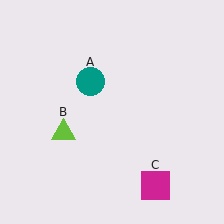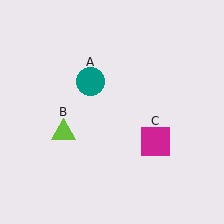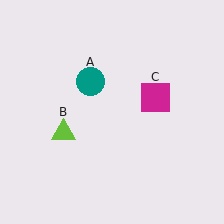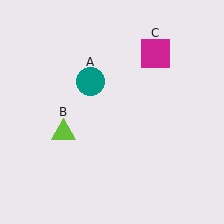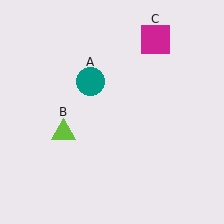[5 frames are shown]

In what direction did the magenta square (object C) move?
The magenta square (object C) moved up.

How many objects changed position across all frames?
1 object changed position: magenta square (object C).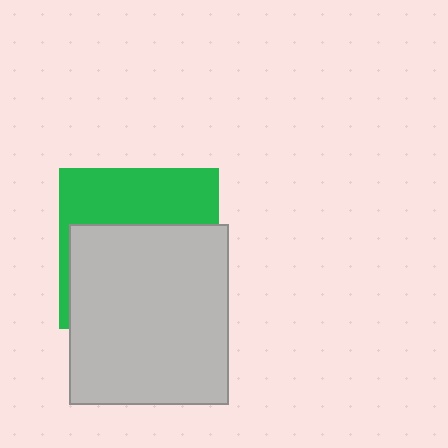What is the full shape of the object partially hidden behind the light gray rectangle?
The partially hidden object is a green square.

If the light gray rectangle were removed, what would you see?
You would see the complete green square.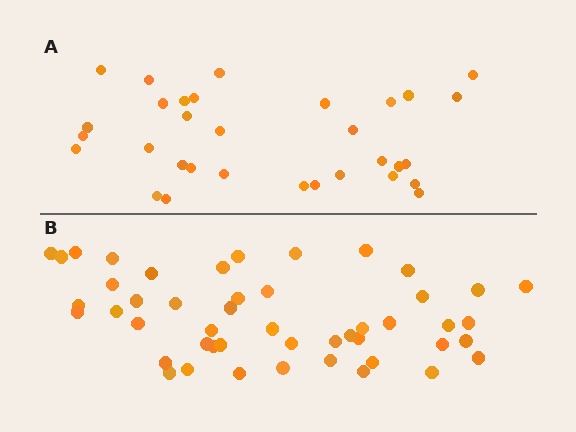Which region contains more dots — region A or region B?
Region B (the bottom region) has more dots.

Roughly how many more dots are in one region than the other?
Region B has approximately 15 more dots than region A.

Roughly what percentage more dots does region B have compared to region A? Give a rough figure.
About 50% more.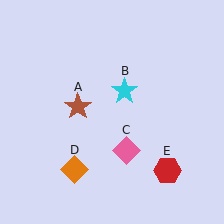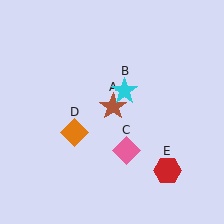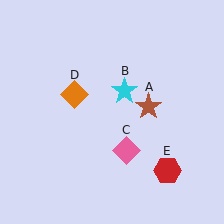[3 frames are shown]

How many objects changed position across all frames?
2 objects changed position: brown star (object A), orange diamond (object D).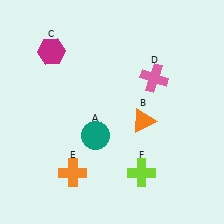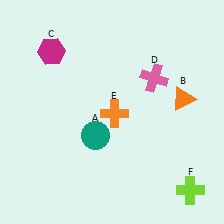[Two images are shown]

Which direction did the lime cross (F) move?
The lime cross (F) moved right.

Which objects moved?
The objects that moved are: the orange triangle (B), the orange cross (E), the lime cross (F).